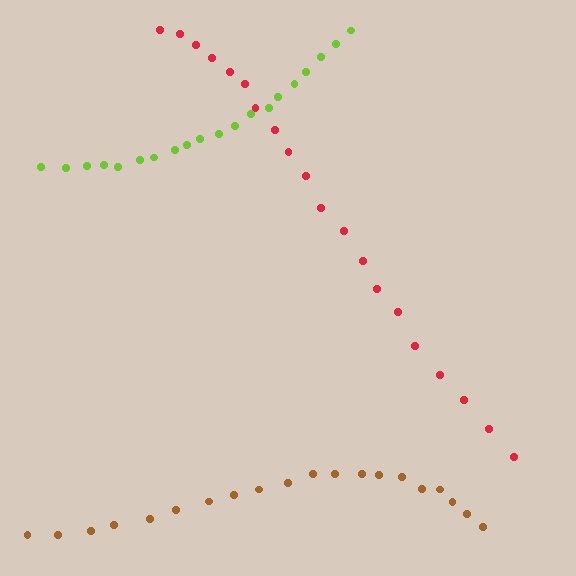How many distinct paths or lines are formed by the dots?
There are 3 distinct paths.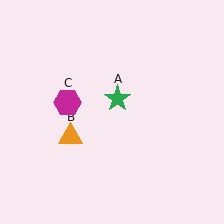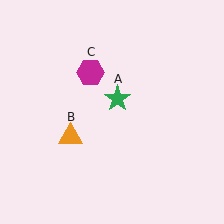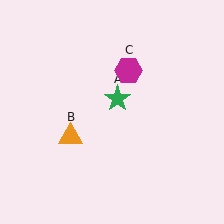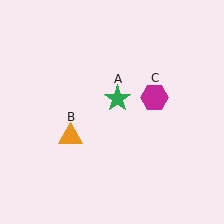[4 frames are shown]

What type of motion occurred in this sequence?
The magenta hexagon (object C) rotated clockwise around the center of the scene.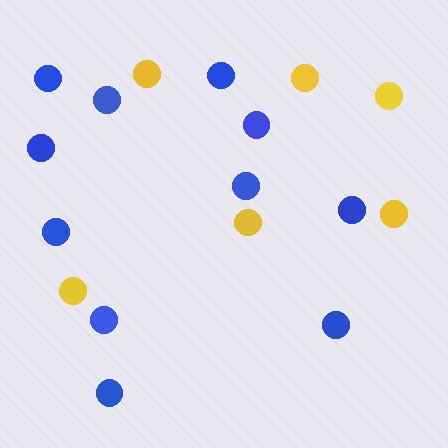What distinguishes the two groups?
There are 2 groups: one group of yellow circles (6) and one group of blue circles (11).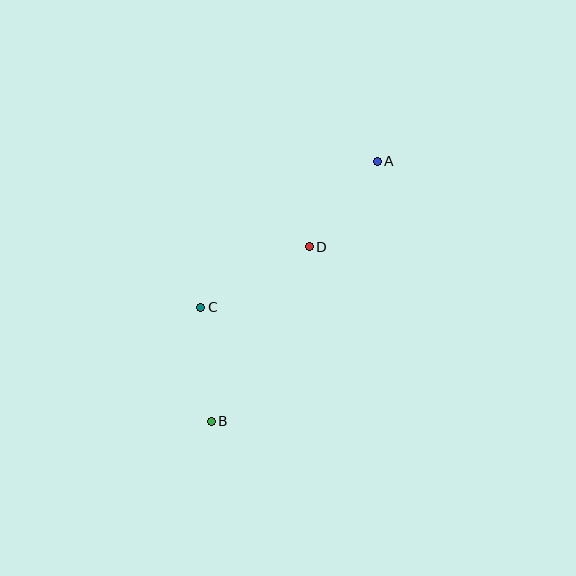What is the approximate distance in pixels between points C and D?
The distance between C and D is approximately 124 pixels.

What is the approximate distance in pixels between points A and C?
The distance between A and C is approximately 229 pixels.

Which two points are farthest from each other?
Points A and B are farthest from each other.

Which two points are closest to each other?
Points A and D are closest to each other.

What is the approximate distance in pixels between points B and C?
The distance between B and C is approximately 115 pixels.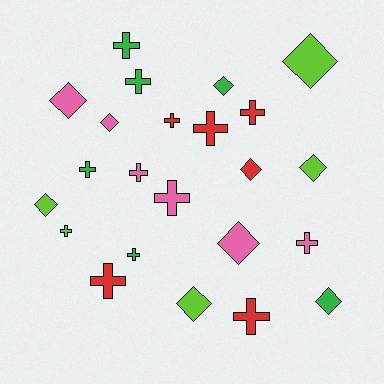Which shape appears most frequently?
Cross, with 13 objects.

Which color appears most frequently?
Pink, with 6 objects.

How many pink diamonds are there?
There are 3 pink diamonds.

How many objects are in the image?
There are 23 objects.